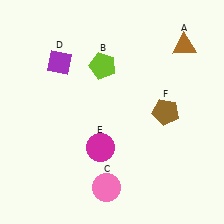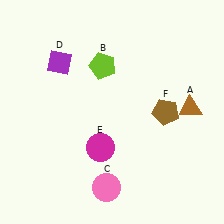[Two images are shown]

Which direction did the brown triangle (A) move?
The brown triangle (A) moved down.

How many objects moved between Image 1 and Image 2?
1 object moved between the two images.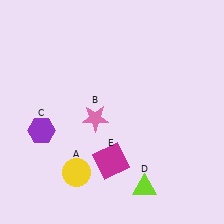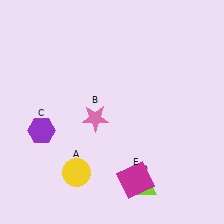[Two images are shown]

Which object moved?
The magenta square (E) moved right.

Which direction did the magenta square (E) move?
The magenta square (E) moved right.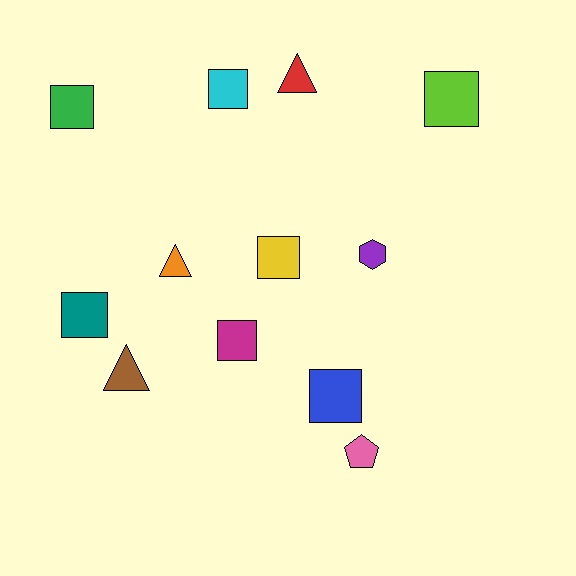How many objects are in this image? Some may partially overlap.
There are 12 objects.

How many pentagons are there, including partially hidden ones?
There is 1 pentagon.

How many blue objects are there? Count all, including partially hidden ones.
There is 1 blue object.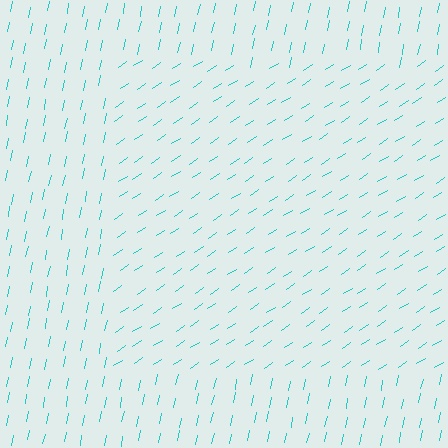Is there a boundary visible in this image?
Yes, there is a texture boundary formed by a change in line orientation.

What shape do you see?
I see a rectangle.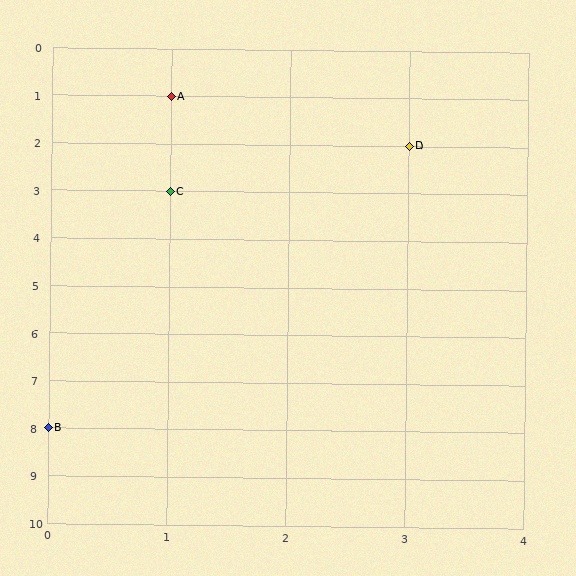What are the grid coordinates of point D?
Point D is at grid coordinates (3, 2).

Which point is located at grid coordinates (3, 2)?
Point D is at (3, 2).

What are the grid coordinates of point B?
Point B is at grid coordinates (0, 8).